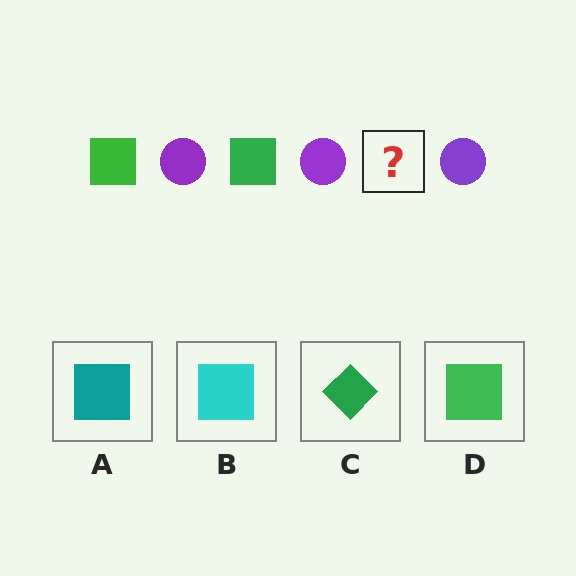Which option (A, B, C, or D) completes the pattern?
D.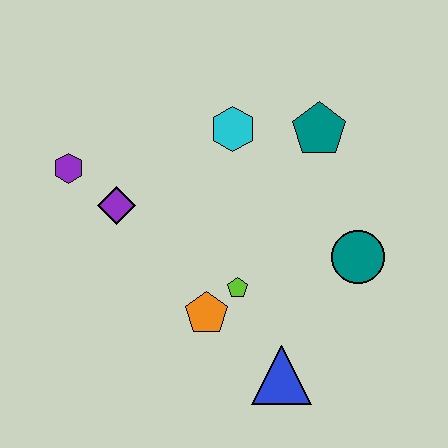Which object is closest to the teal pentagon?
The cyan hexagon is closest to the teal pentagon.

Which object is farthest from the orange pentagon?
The teal pentagon is farthest from the orange pentagon.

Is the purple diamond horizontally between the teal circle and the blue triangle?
No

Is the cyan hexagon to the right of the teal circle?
No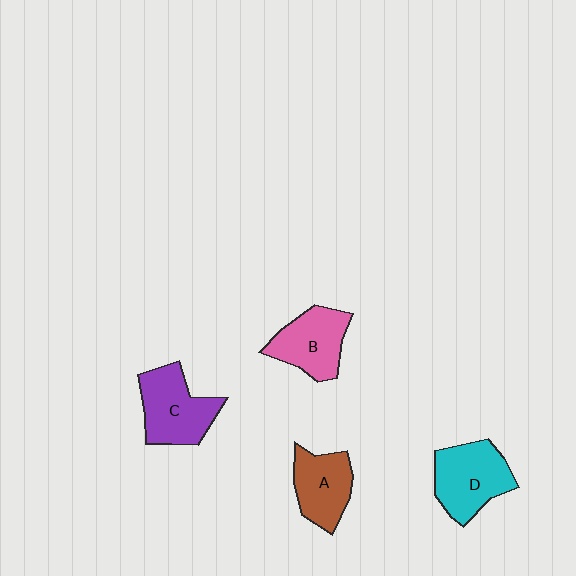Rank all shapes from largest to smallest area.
From largest to smallest: D (cyan), C (purple), B (pink), A (brown).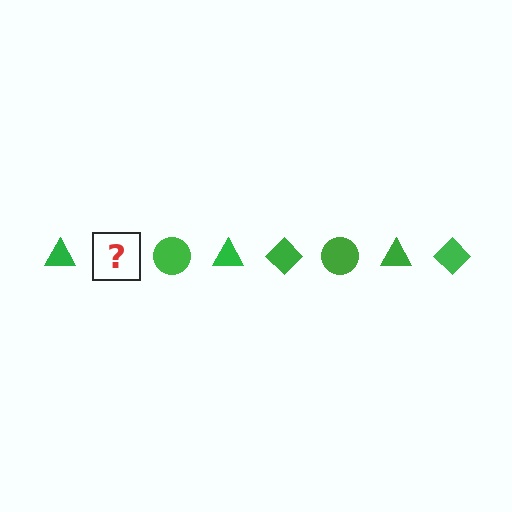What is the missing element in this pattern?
The missing element is a green diamond.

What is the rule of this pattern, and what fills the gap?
The rule is that the pattern cycles through triangle, diamond, circle shapes in green. The gap should be filled with a green diamond.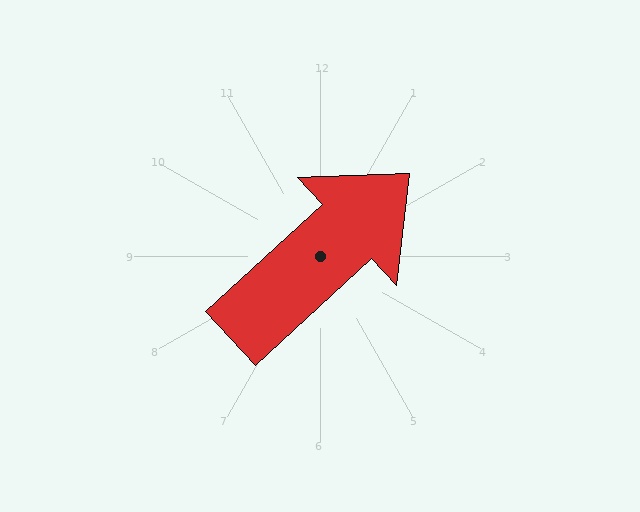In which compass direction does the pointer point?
Northeast.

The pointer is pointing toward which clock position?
Roughly 2 o'clock.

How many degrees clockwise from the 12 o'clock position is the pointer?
Approximately 47 degrees.